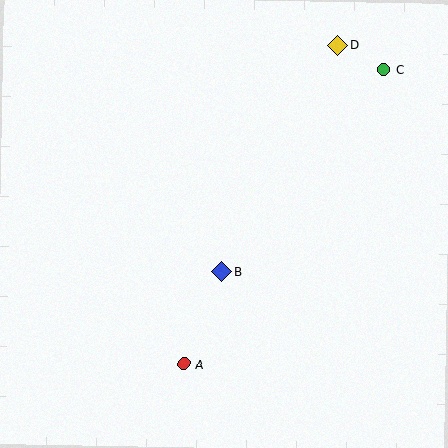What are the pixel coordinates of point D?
Point D is at (338, 45).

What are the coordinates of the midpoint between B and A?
The midpoint between B and A is at (203, 318).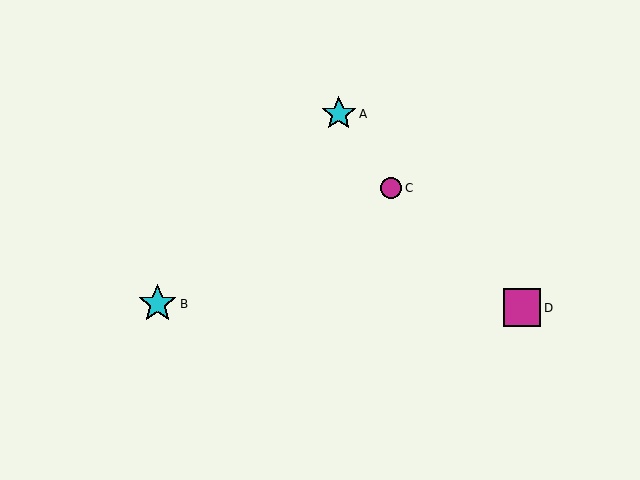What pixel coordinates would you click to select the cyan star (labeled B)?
Click at (158, 304) to select the cyan star B.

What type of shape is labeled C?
Shape C is a magenta circle.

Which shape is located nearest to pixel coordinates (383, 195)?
The magenta circle (labeled C) at (391, 188) is nearest to that location.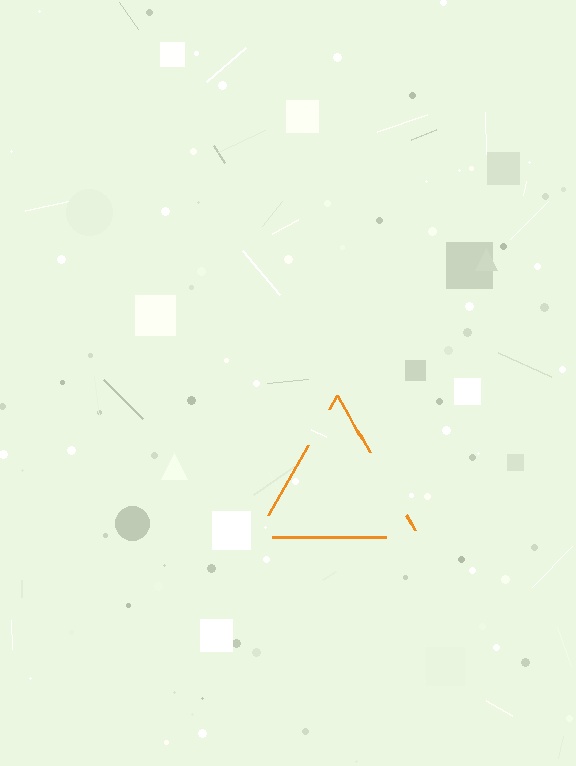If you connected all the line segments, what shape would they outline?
They would outline a triangle.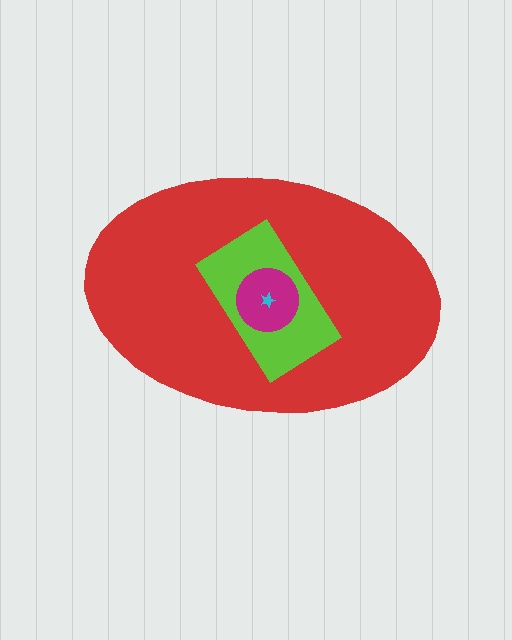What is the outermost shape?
The red ellipse.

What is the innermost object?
The cyan star.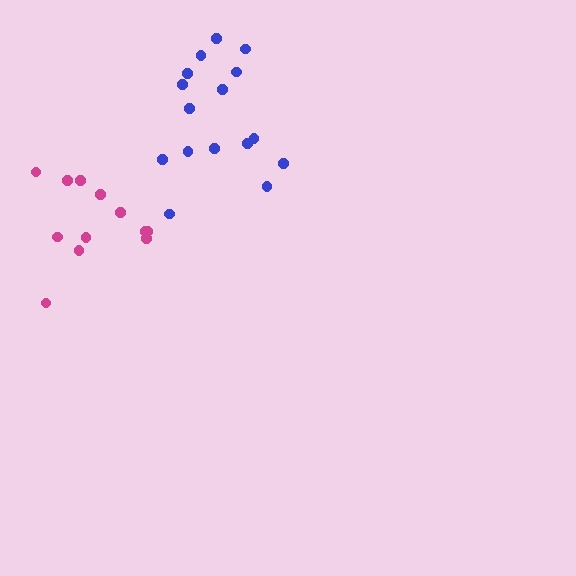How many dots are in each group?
Group 1: 12 dots, Group 2: 16 dots (28 total).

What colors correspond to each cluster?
The clusters are colored: magenta, blue.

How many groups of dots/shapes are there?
There are 2 groups.